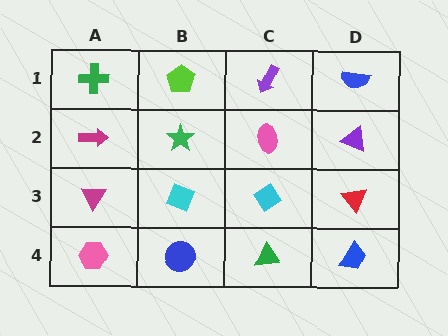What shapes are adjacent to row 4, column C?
A cyan diamond (row 3, column C), a blue circle (row 4, column B), a blue trapezoid (row 4, column D).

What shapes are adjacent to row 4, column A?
A magenta triangle (row 3, column A), a blue circle (row 4, column B).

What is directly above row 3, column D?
A purple triangle.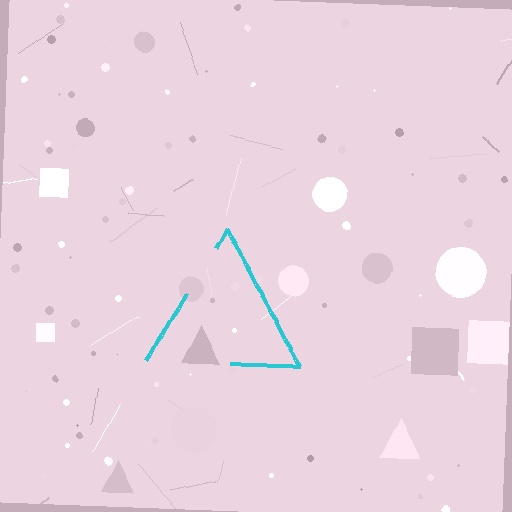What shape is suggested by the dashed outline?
The dashed outline suggests a triangle.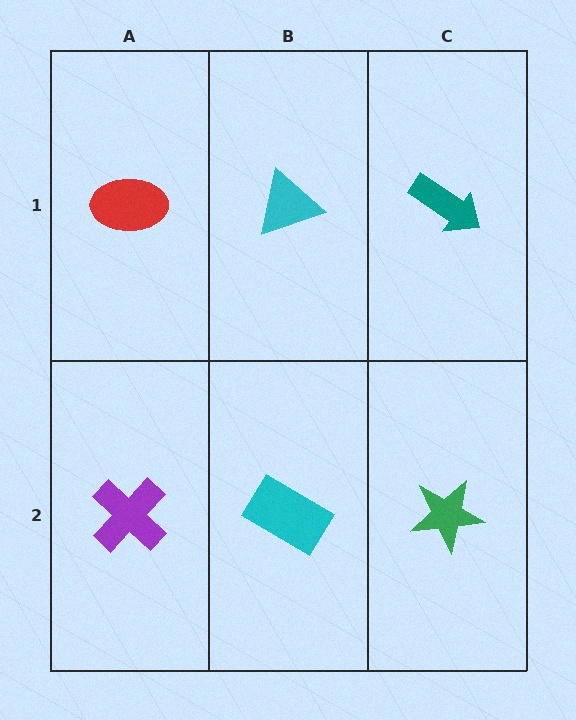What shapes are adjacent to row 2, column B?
A cyan triangle (row 1, column B), a purple cross (row 2, column A), a green star (row 2, column C).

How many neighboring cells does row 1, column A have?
2.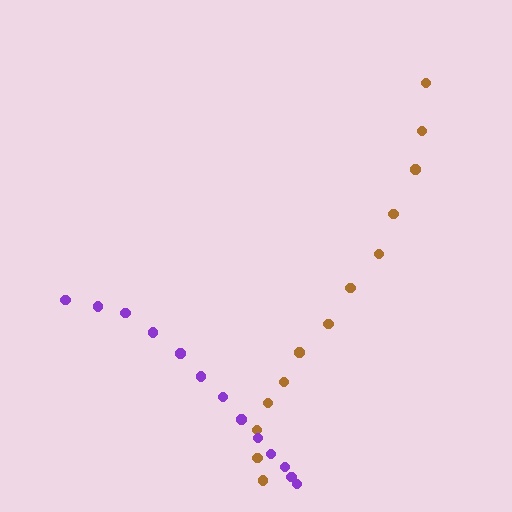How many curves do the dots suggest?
There are 2 distinct paths.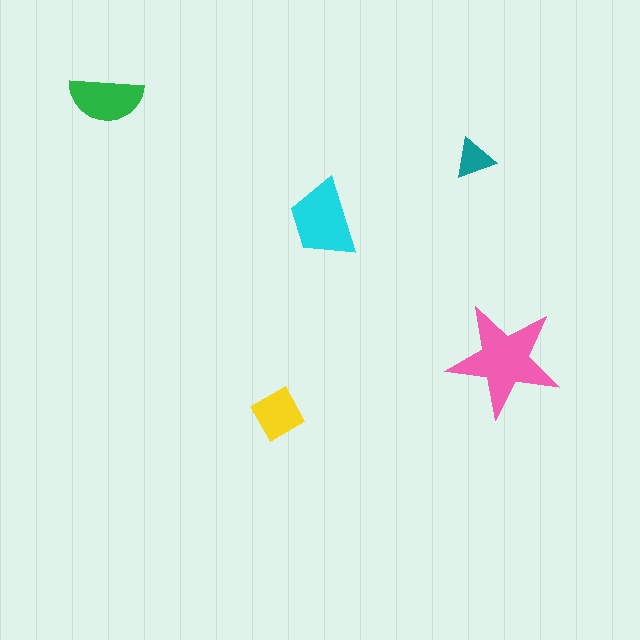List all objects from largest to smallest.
The pink star, the cyan trapezoid, the green semicircle, the yellow diamond, the teal triangle.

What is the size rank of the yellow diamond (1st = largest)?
4th.